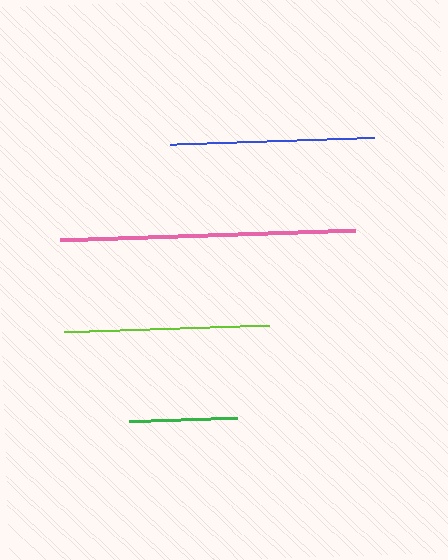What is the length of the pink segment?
The pink segment is approximately 296 pixels long.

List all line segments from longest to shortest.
From longest to shortest: pink, lime, blue, green.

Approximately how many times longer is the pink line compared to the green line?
The pink line is approximately 2.8 times the length of the green line.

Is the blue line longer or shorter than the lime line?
The lime line is longer than the blue line.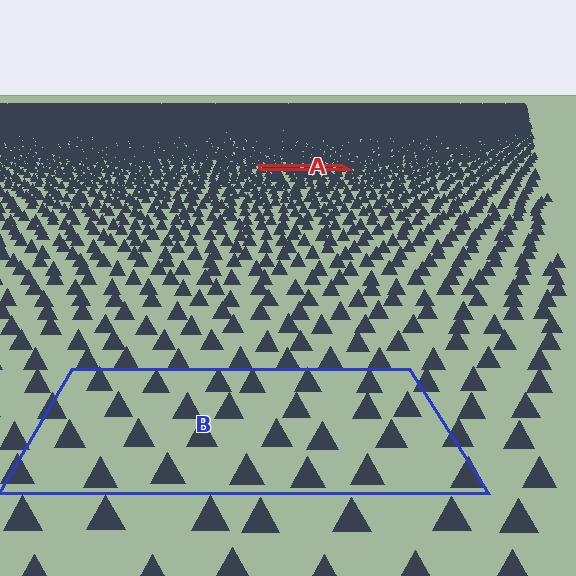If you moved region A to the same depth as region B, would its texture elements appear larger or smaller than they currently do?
They would appear larger. At a closer depth, the same texture elements are projected at a bigger on-screen size.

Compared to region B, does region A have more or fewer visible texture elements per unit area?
Region A has more texture elements per unit area — they are packed more densely because it is farther away.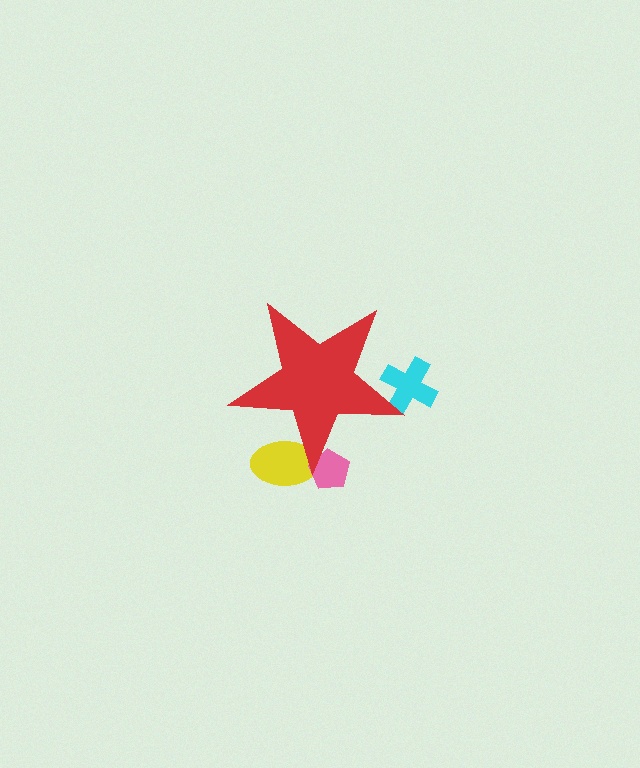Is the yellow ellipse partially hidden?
Yes, the yellow ellipse is partially hidden behind the red star.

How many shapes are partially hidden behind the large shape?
3 shapes are partially hidden.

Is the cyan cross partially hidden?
Yes, the cyan cross is partially hidden behind the red star.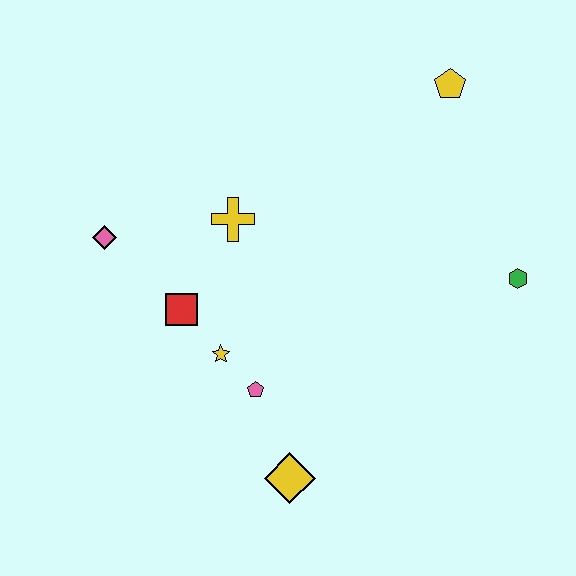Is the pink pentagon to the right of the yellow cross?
Yes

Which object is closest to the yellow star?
The pink pentagon is closest to the yellow star.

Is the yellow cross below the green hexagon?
No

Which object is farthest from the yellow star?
The yellow pentagon is farthest from the yellow star.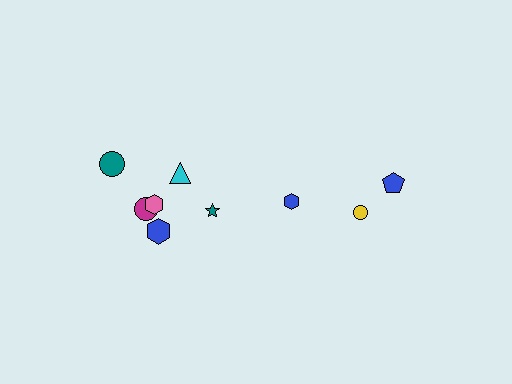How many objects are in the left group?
There are 6 objects.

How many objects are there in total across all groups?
There are 9 objects.